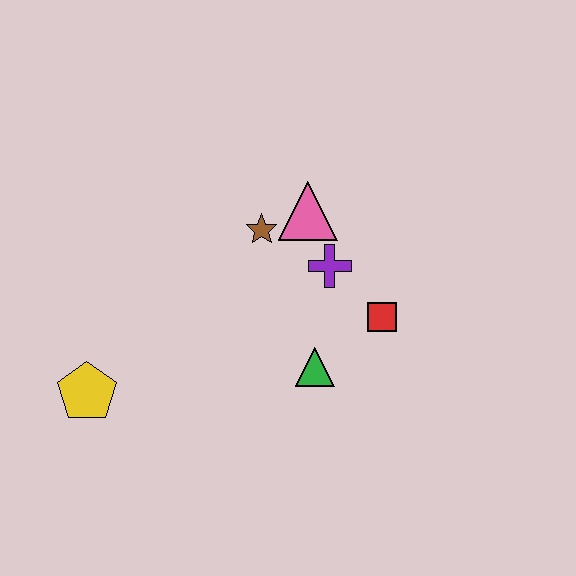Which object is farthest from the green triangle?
The yellow pentagon is farthest from the green triangle.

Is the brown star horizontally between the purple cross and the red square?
No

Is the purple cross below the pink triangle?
Yes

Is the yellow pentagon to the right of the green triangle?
No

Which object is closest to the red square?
The purple cross is closest to the red square.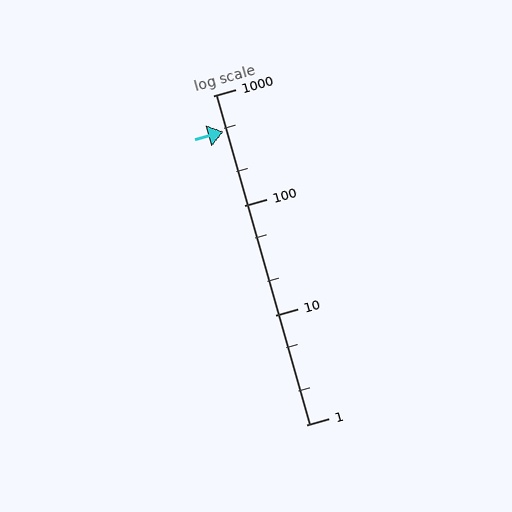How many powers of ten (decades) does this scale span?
The scale spans 3 decades, from 1 to 1000.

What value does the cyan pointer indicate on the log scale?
The pointer indicates approximately 470.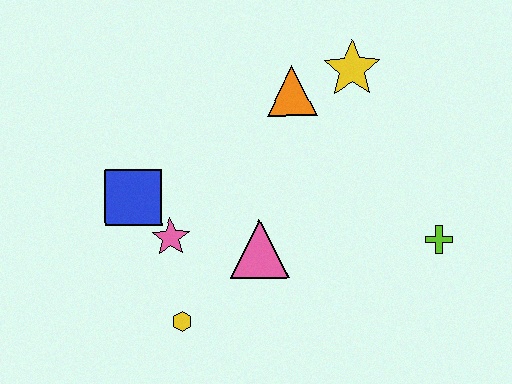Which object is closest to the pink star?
The blue square is closest to the pink star.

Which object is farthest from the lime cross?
The blue square is farthest from the lime cross.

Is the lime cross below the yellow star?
Yes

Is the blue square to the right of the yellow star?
No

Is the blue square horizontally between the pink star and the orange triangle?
No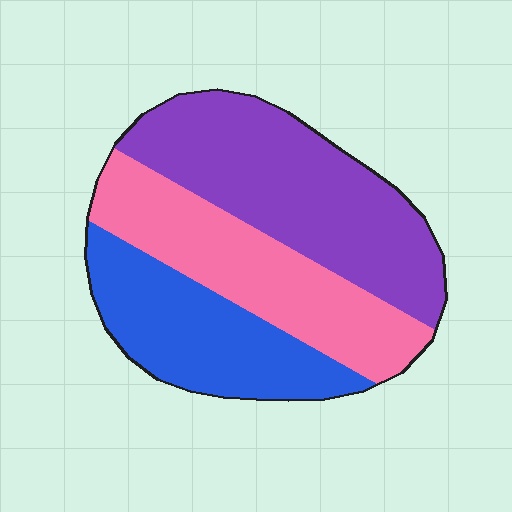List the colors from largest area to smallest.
From largest to smallest: purple, pink, blue.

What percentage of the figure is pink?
Pink takes up about one third (1/3) of the figure.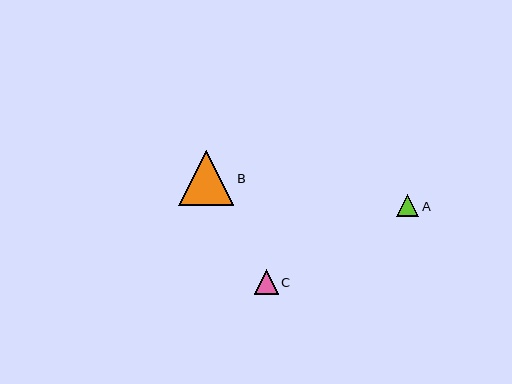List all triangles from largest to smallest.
From largest to smallest: B, C, A.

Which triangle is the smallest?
Triangle A is the smallest with a size of approximately 22 pixels.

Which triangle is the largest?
Triangle B is the largest with a size of approximately 55 pixels.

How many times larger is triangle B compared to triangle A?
Triangle B is approximately 2.5 times the size of triangle A.